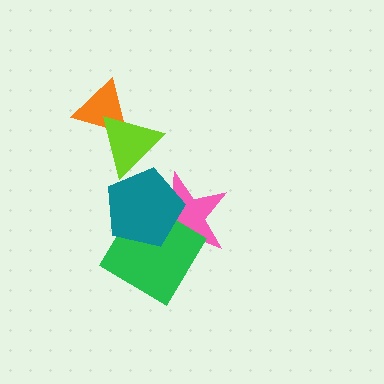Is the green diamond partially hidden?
Yes, it is partially covered by another shape.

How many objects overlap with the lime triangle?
2 objects overlap with the lime triangle.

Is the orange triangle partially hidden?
Yes, it is partially covered by another shape.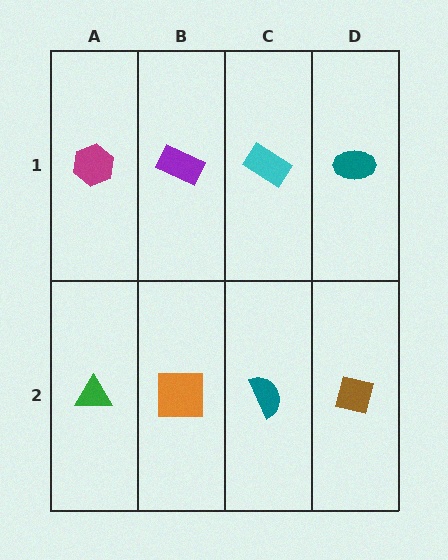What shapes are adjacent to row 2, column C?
A cyan rectangle (row 1, column C), an orange square (row 2, column B), a brown square (row 2, column D).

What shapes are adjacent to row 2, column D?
A teal ellipse (row 1, column D), a teal semicircle (row 2, column C).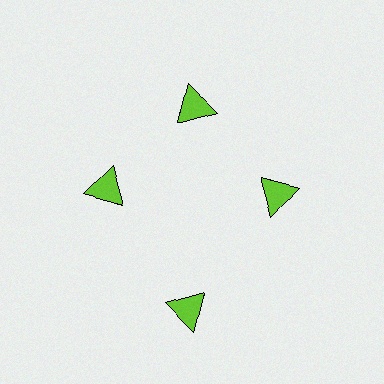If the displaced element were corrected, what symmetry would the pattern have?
It would have 4-fold rotational symmetry — the pattern would map onto itself every 90 degrees.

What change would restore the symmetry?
The symmetry would be restored by moving it inward, back onto the ring so that all 4 triangles sit at equal angles and equal distance from the center.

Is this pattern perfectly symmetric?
No. The 4 lime triangles are arranged in a ring, but one element near the 6 o'clock position is pushed outward from the center, breaking the 4-fold rotational symmetry.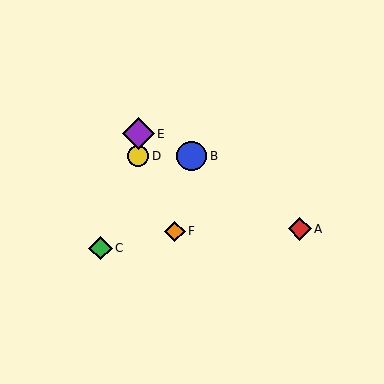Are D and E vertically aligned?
Yes, both are at x≈138.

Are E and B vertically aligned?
No, E is at x≈138 and B is at x≈192.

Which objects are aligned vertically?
Objects D, E are aligned vertically.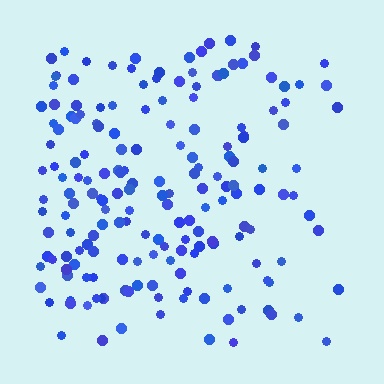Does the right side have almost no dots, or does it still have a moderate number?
Still a moderate number, just noticeably fewer than the left.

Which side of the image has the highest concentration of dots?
The left.